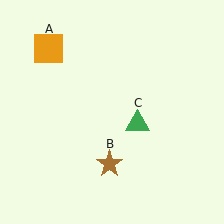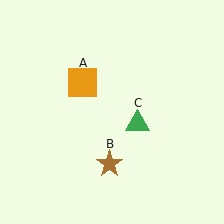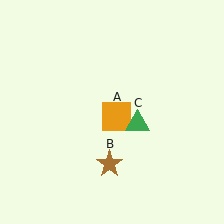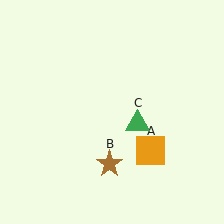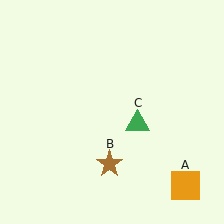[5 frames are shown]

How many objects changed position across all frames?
1 object changed position: orange square (object A).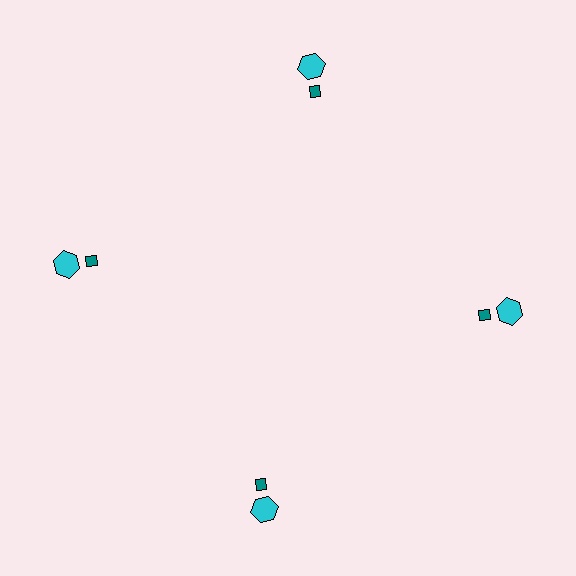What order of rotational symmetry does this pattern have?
This pattern has 4-fold rotational symmetry.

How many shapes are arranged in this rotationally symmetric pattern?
There are 8 shapes, arranged in 4 groups of 2.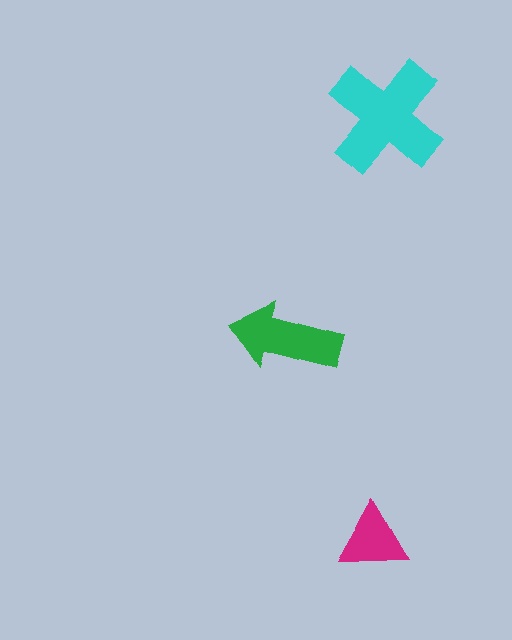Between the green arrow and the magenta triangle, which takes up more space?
The green arrow.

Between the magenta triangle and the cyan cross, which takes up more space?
The cyan cross.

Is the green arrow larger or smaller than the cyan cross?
Smaller.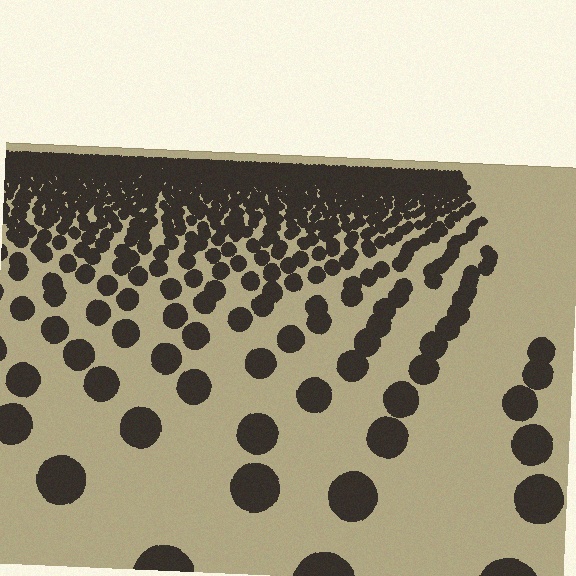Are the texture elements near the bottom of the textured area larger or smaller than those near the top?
Larger. Near the bottom, elements are closer to the viewer and appear at a bigger on-screen size.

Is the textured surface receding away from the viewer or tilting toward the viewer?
The surface is receding away from the viewer. Texture elements get smaller and denser toward the top.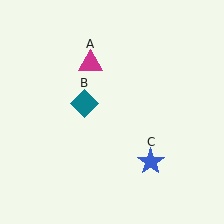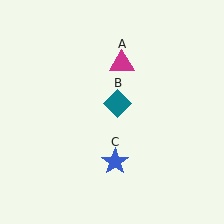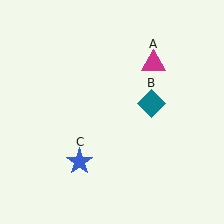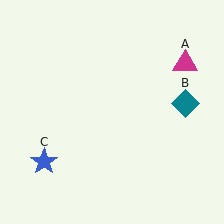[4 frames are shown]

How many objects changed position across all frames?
3 objects changed position: magenta triangle (object A), teal diamond (object B), blue star (object C).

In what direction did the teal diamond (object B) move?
The teal diamond (object B) moved right.